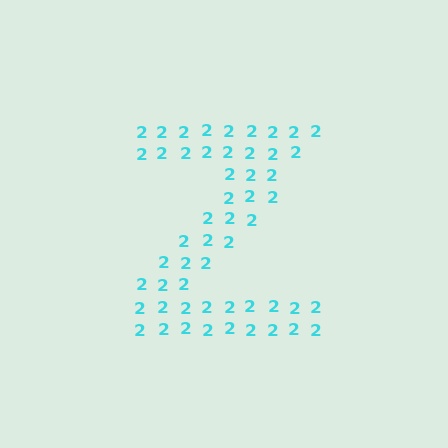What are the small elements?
The small elements are digit 2's.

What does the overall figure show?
The overall figure shows the letter Z.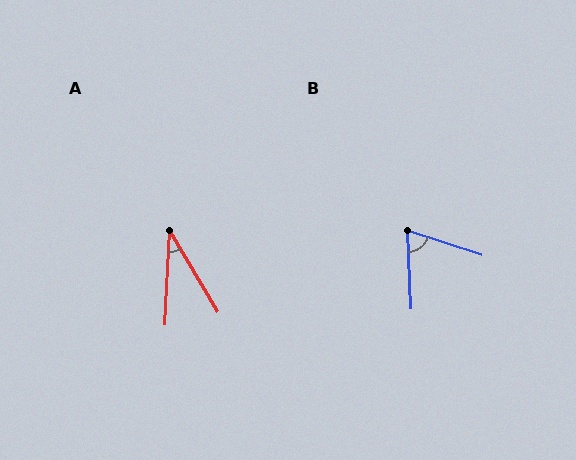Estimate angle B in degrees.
Approximately 69 degrees.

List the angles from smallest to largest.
A (34°), B (69°).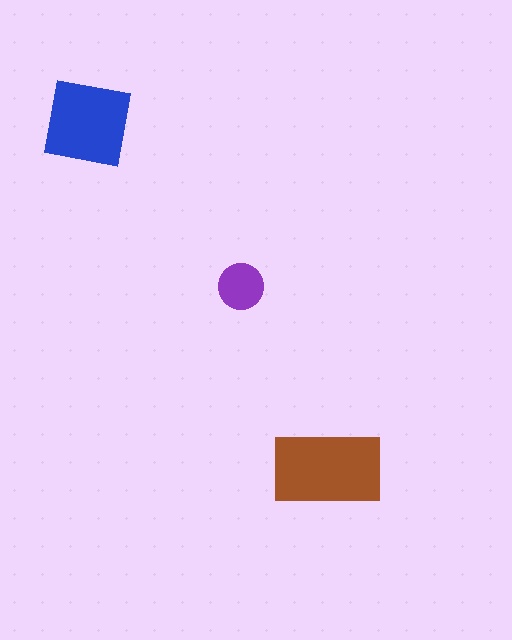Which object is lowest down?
The brown rectangle is bottommost.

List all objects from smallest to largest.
The purple circle, the blue square, the brown rectangle.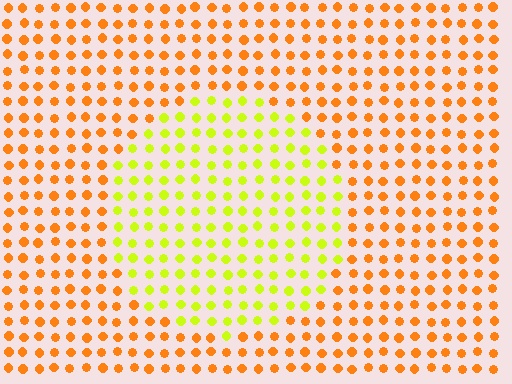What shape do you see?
I see a circle.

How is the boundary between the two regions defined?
The boundary is defined purely by a slight shift in hue (about 45 degrees). Spacing, size, and orientation are identical on both sides.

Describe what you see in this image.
The image is filled with small orange elements in a uniform arrangement. A circle-shaped region is visible where the elements are tinted to a slightly different hue, forming a subtle color boundary.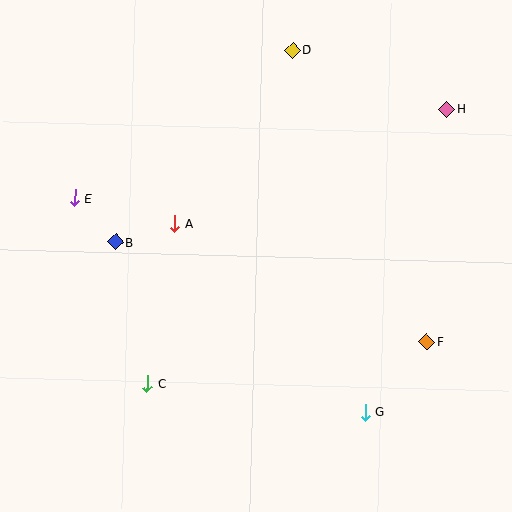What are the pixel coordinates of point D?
Point D is at (292, 50).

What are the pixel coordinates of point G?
Point G is at (365, 412).